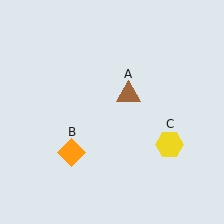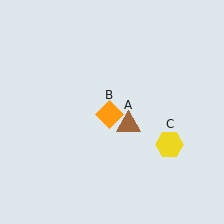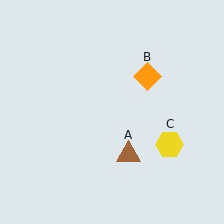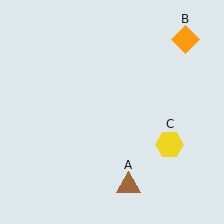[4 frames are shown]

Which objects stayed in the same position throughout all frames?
Yellow hexagon (object C) remained stationary.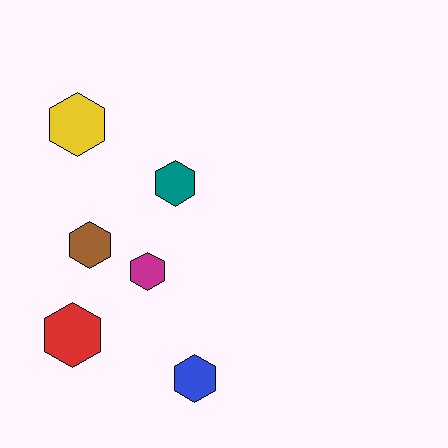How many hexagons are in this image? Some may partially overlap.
There are 6 hexagons.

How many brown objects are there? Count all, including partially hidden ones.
There is 1 brown object.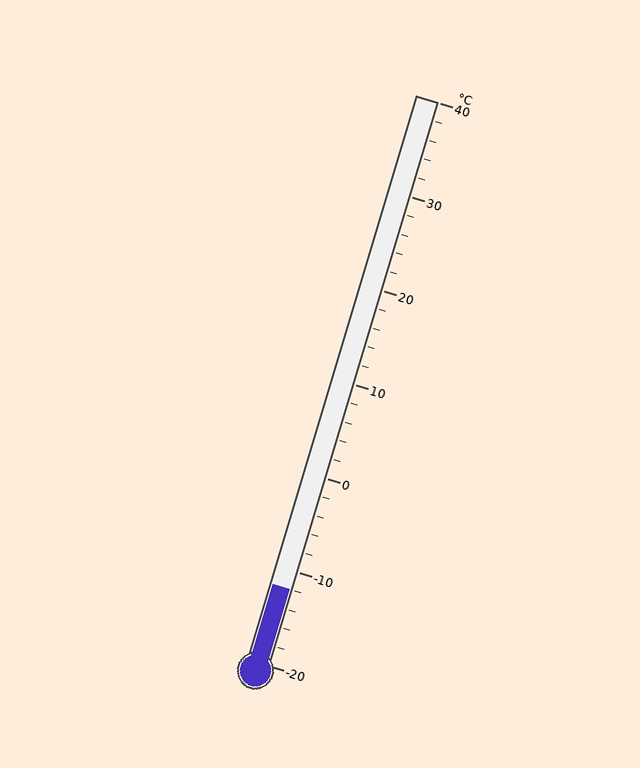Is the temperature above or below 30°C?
The temperature is below 30°C.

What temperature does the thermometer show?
The thermometer shows approximately -12°C.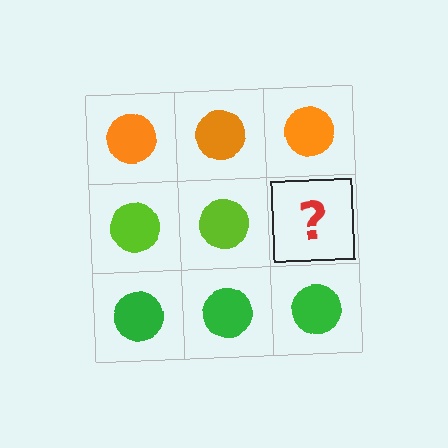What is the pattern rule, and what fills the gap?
The rule is that each row has a consistent color. The gap should be filled with a lime circle.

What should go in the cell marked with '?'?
The missing cell should contain a lime circle.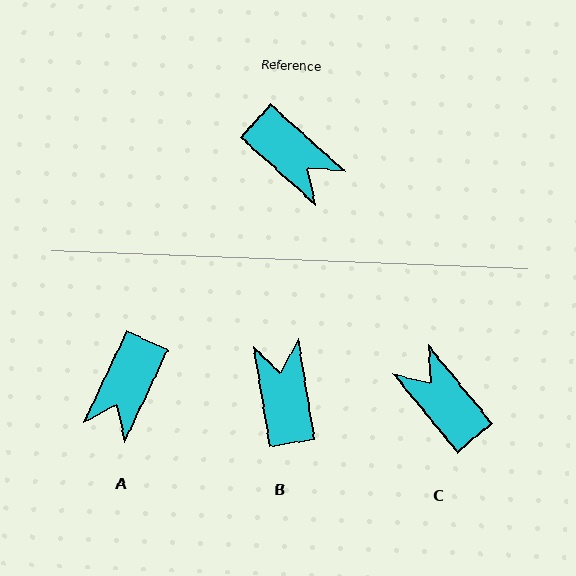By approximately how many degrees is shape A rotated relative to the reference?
Approximately 73 degrees clockwise.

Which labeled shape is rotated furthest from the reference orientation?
C, about 171 degrees away.